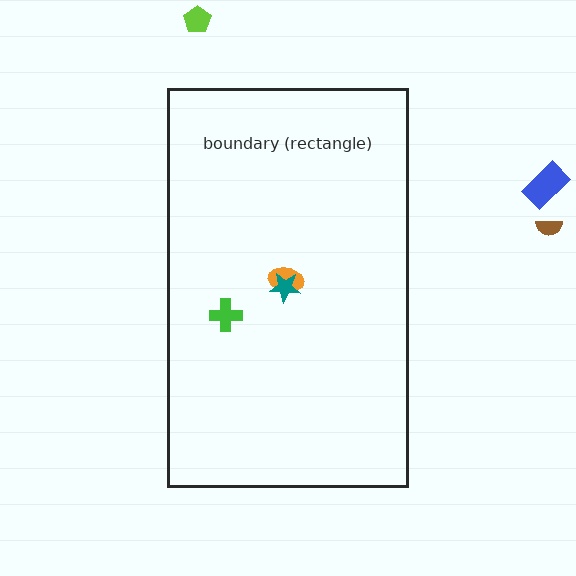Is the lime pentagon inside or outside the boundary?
Outside.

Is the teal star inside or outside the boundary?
Inside.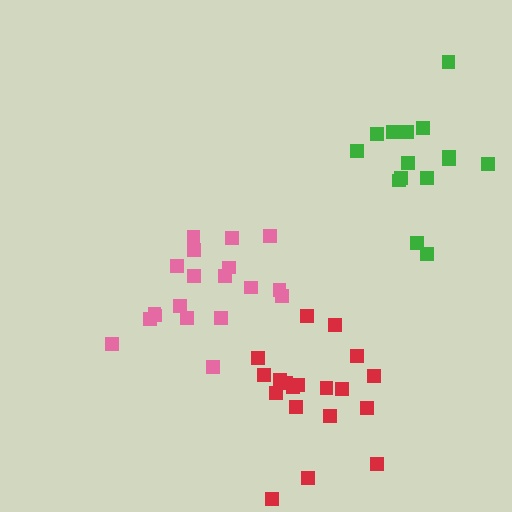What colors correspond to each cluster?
The clusters are colored: pink, red, green.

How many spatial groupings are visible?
There are 3 spatial groupings.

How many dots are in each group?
Group 1: 19 dots, Group 2: 19 dots, Group 3: 15 dots (53 total).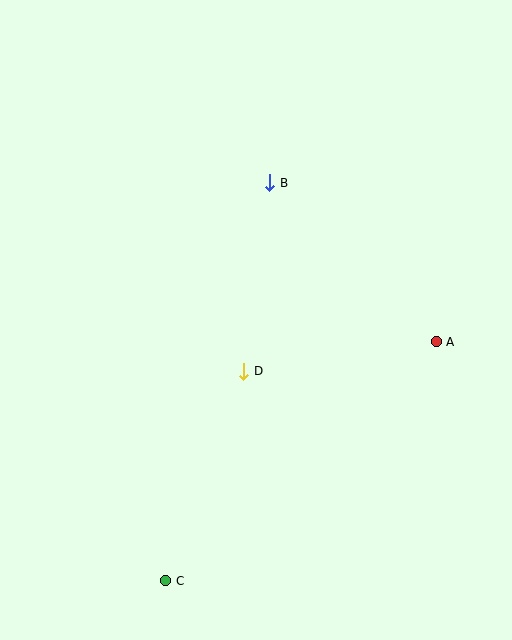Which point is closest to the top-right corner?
Point B is closest to the top-right corner.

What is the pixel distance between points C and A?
The distance between C and A is 361 pixels.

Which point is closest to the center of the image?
Point D at (244, 371) is closest to the center.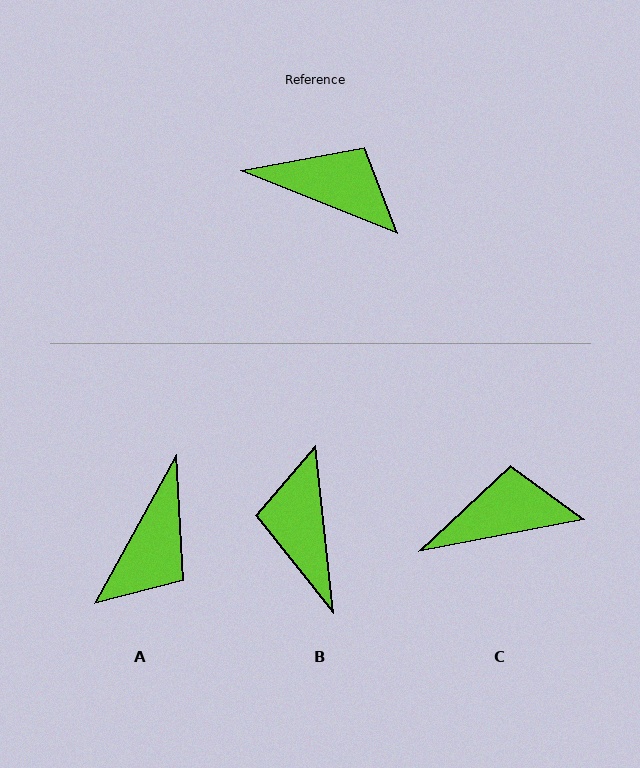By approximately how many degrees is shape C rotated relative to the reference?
Approximately 33 degrees counter-clockwise.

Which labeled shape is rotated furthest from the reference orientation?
B, about 118 degrees away.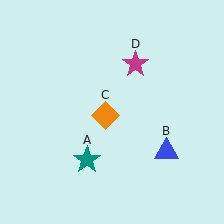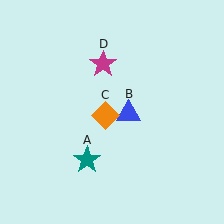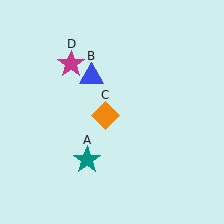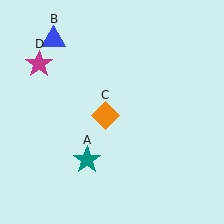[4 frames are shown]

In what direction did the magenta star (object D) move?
The magenta star (object D) moved left.